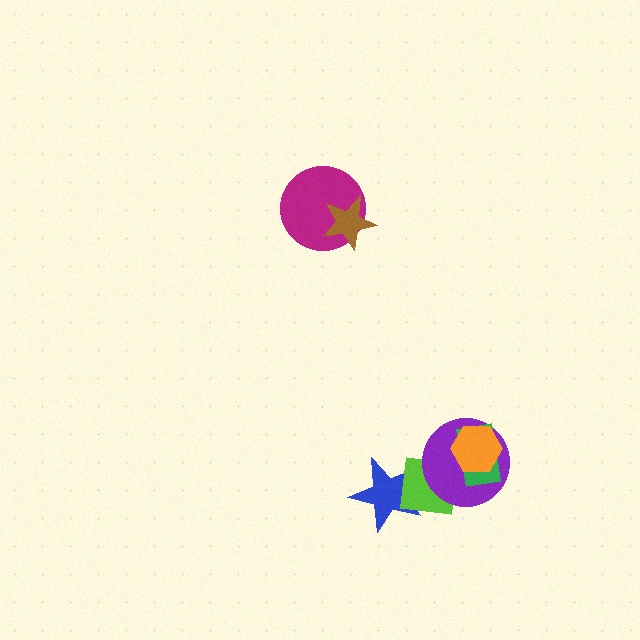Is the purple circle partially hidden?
Yes, it is partially covered by another shape.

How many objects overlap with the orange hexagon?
2 objects overlap with the orange hexagon.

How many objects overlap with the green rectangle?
3 objects overlap with the green rectangle.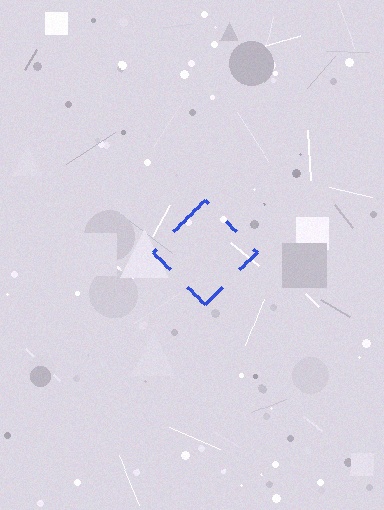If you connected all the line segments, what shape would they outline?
They would outline a diamond.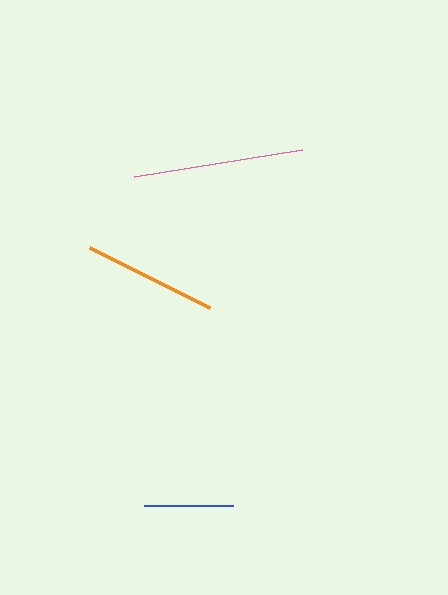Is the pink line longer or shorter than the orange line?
The pink line is longer than the orange line.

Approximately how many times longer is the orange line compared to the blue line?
The orange line is approximately 1.5 times the length of the blue line.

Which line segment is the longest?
The pink line is the longest at approximately 171 pixels.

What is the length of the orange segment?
The orange segment is approximately 134 pixels long.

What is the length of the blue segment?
The blue segment is approximately 89 pixels long.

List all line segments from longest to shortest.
From longest to shortest: pink, orange, blue.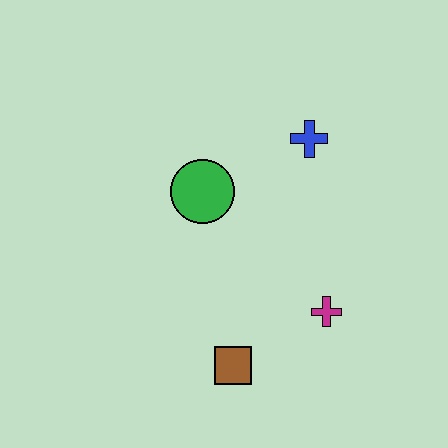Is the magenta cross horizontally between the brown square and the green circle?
No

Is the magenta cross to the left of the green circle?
No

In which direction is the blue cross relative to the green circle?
The blue cross is to the right of the green circle.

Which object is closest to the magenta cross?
The brown square is closest to the magenta cross.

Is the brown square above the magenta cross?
No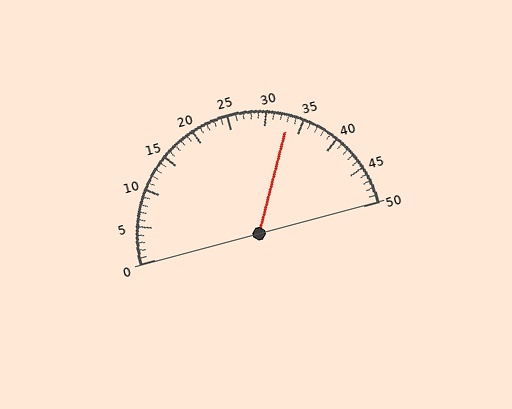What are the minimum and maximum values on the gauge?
The gauge ranges from 0 to 50.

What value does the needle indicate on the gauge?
The needle indicates approximately 33.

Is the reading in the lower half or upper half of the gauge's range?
The reading is in the upper half of the range (0 to 50).